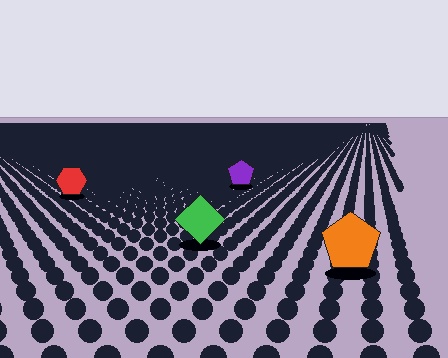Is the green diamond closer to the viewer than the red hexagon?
Yes. The green diamond is closer — you can tell from the texture gradient: the ground texture is coarser near it.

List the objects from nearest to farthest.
From nearest to farthest: the orange pentagon, the green diamond, the red hexagon, the purple pentagon.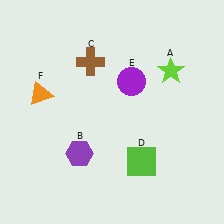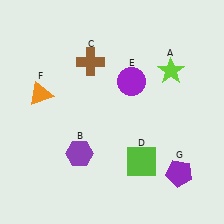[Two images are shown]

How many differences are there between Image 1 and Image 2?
There is 1 difference between the two images.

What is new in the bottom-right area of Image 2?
A purple pentagon (G) was added in the bottom-right area of Image 2.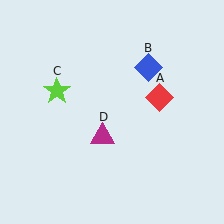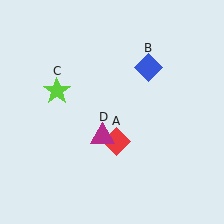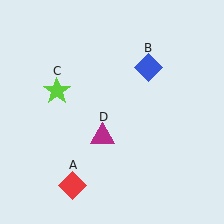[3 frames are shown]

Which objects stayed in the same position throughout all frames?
Blue diamond (object B) and lime star (object C) and magenta triangle (object D) remained stationary.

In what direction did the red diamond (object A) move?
The red diamond (object A) moved down and to the left.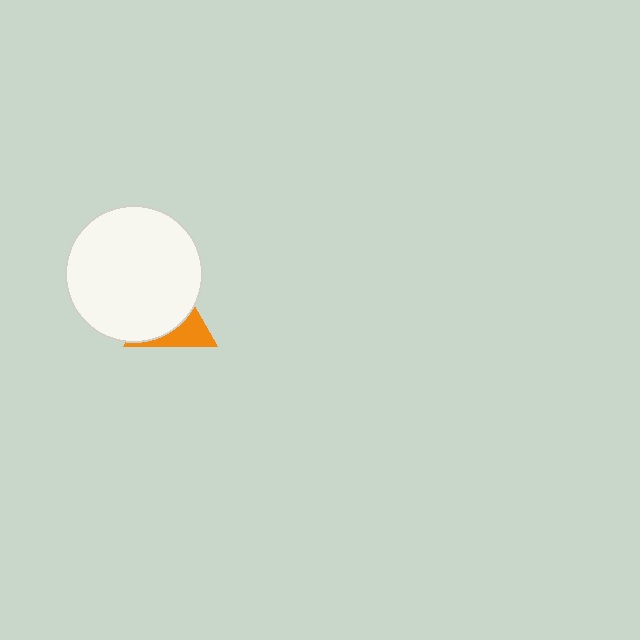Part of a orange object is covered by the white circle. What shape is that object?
It is a triangle.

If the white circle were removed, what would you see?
You would see the complete orange triangle.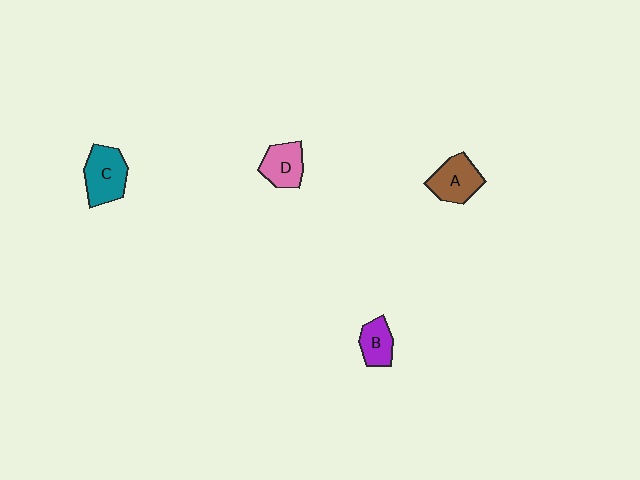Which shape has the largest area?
Shape C (teal).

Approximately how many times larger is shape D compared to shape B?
Approximately 1.2 times.